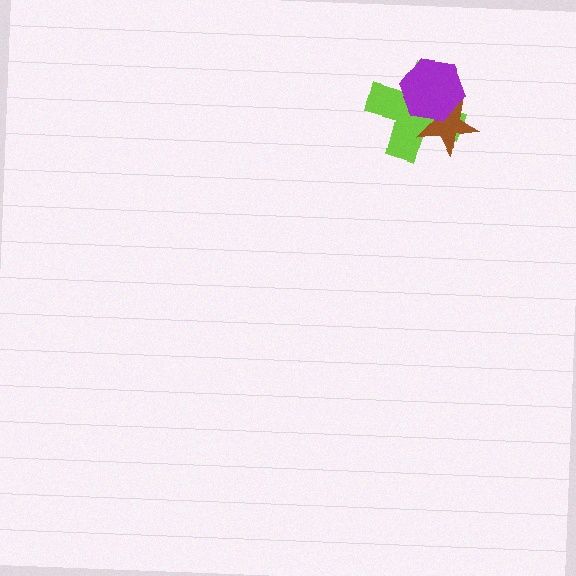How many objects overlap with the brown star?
2 objects overlap with the brown star.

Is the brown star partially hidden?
Yes, it is partially covered by another shape.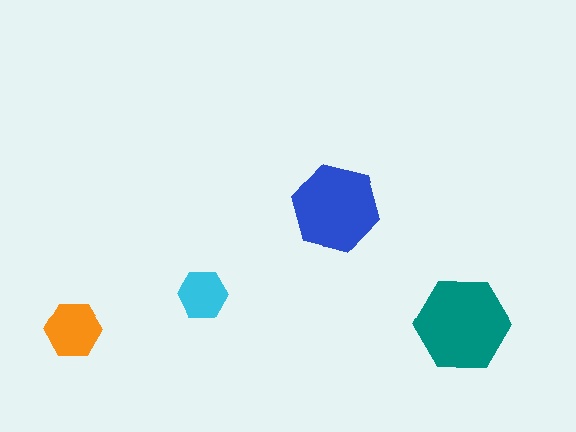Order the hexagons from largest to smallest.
the teal one, the blue one, the orange one, the cyan one.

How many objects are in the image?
There are 4 objects in the image.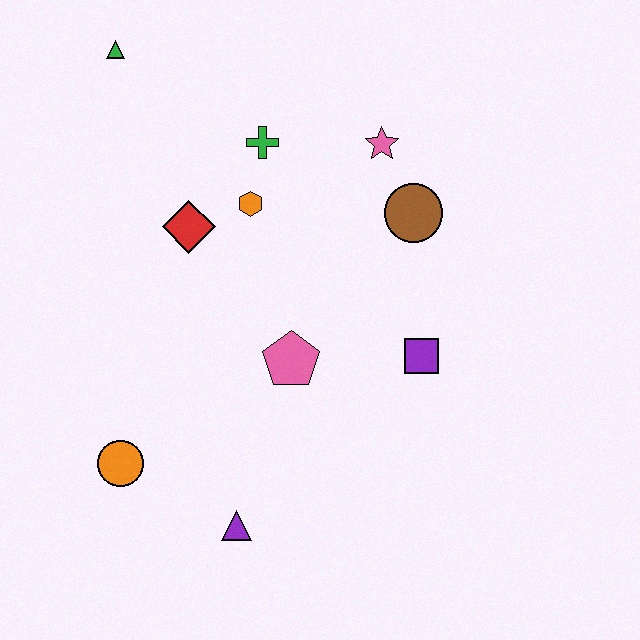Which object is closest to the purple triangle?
The orange circle is closest to the purple triangle.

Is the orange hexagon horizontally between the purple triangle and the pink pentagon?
Yes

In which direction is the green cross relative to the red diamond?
The green cross is above the red diamond.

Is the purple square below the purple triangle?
No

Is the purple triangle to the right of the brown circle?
No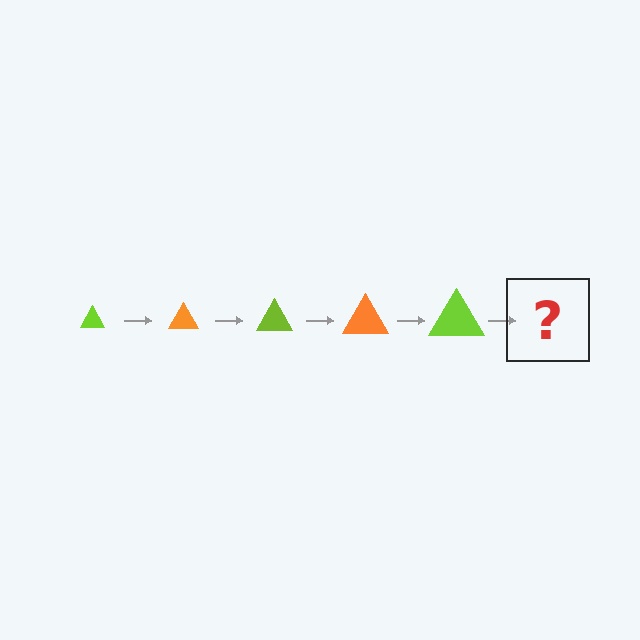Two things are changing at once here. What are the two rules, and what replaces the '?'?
The two rules are that the triangle grows larger each step and the color cycles through lime and orange. The '?' should be an orange triangle, larger than the previous one.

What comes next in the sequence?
The next element should be an orange triangle, larger than the previous one.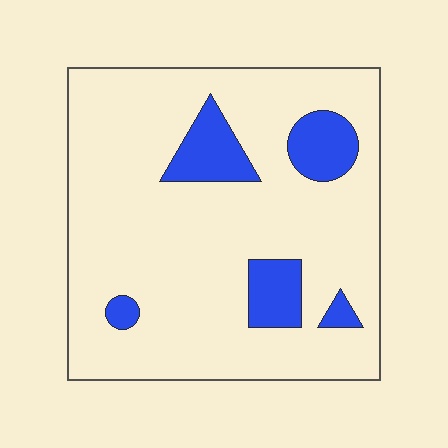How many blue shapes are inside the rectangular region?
5.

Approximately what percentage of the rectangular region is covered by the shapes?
Approximately 15%.